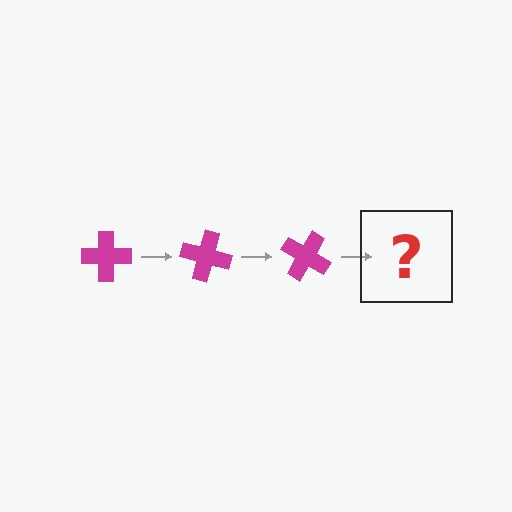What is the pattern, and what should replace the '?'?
The pattern is that the cross rotates 15 degrees each step. The '?' should be a magenta cross rotated 45 degrees.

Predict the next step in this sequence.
The next step is a magenta cross rotated 45 degrees.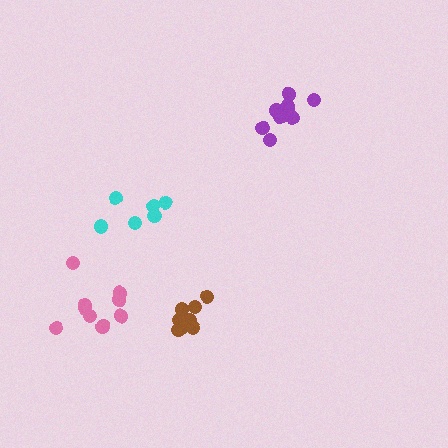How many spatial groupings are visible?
There are 4 spatial groupings.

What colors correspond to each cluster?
The clusters are colored: purple, cyan, pink, brown.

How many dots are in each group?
Group 1: 9 dots, Group 2: 6 dots, Group 3: 9 dots, Group 4: 8 dots (32 total).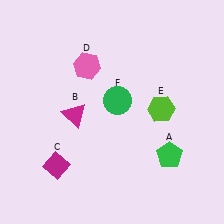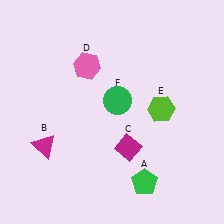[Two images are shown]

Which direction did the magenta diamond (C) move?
The magenta diamond (C) moved right.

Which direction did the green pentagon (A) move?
The green pentagon (A) moved down.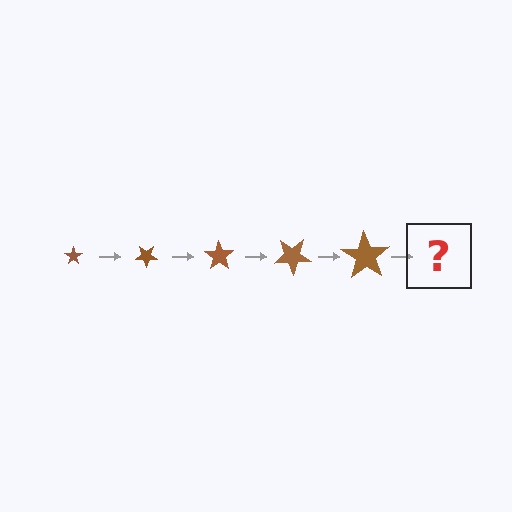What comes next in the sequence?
The next element should be a star, larger than the previous one and rotated 175 degrees from the start.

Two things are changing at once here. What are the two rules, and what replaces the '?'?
The two rules are that the star grows larger each step and it rotates 35 degrees each step. The '?' should be a star, larger than the previous one and rotated 175 degrees from the start.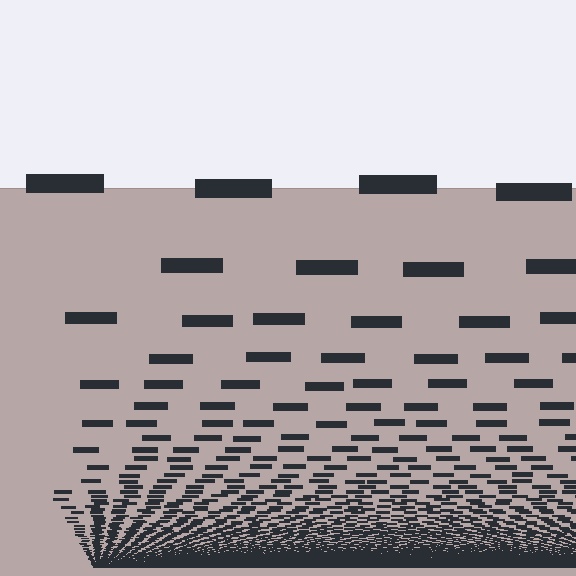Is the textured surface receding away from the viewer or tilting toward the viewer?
The surface appears to tilt toward the viewer. Texture elements get larger and sparser toward the top.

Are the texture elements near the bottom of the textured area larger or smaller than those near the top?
Smaller. The gradient is inverted — elements near the bottom are smaller and denser.